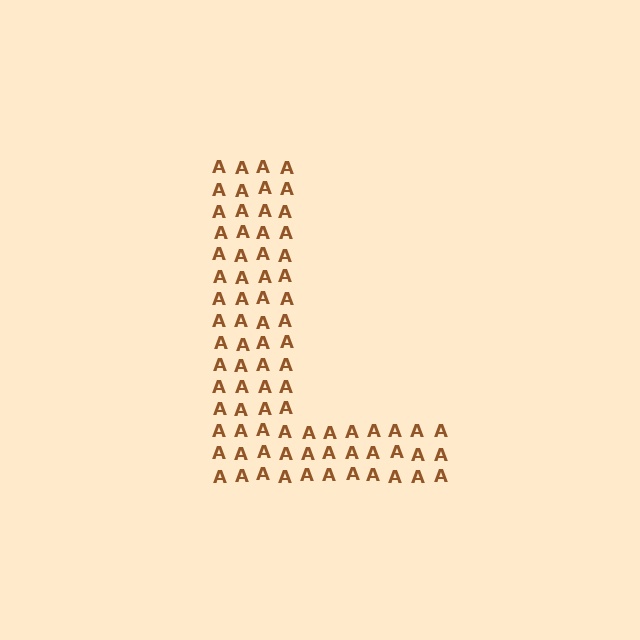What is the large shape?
The large shape is the letter L.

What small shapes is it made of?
It is made of small letter A's.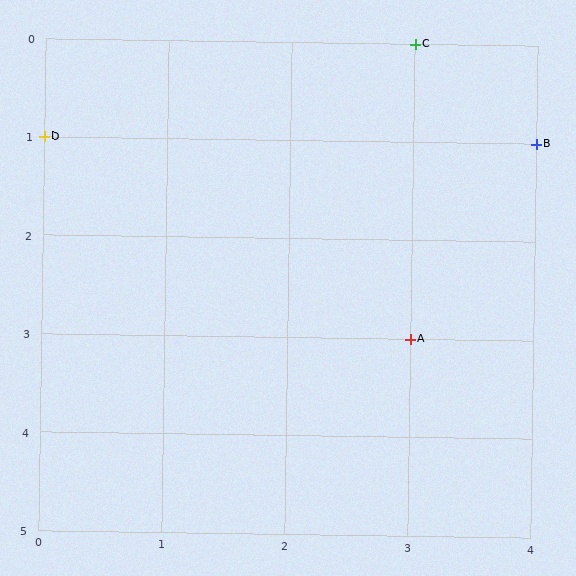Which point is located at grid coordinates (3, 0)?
Point C is at (3, 0).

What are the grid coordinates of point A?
Point A is at grid coordinates (3, 3).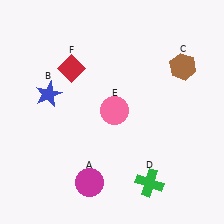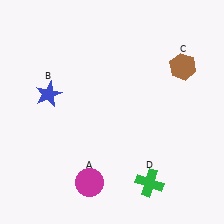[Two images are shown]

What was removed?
The red diamond (F), the pink circle (E) were removed in Image 2.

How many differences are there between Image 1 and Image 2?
There are 2 differences between the two images.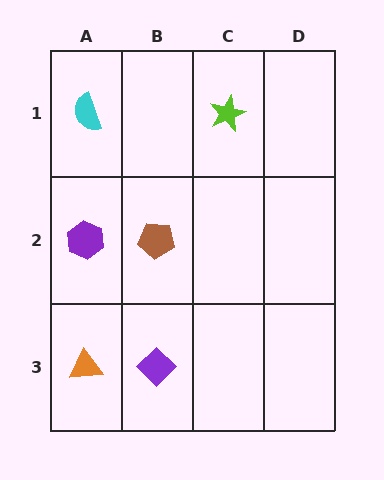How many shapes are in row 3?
2 shapes.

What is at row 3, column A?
An orange triangle.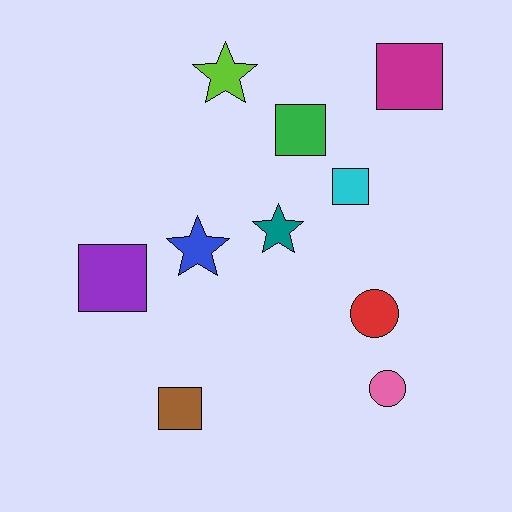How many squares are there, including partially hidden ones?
There are 5 squares.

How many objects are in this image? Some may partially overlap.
There are 10 objects.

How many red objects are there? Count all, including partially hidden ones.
There is 1 red object.